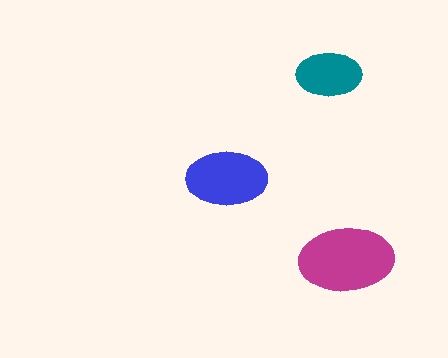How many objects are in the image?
There are 3 objects in the image.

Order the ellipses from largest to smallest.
the magenta one, the blue one, the teal one.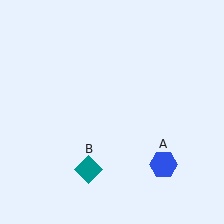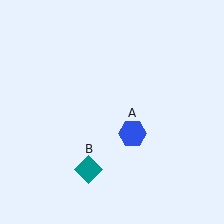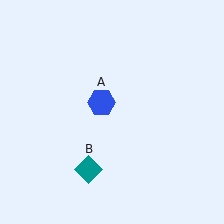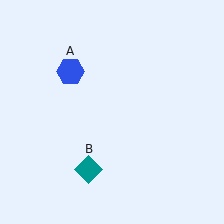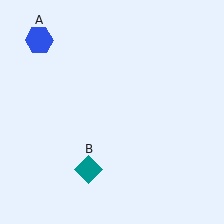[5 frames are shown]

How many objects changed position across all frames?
1 object changed position: blue hexagon (object A).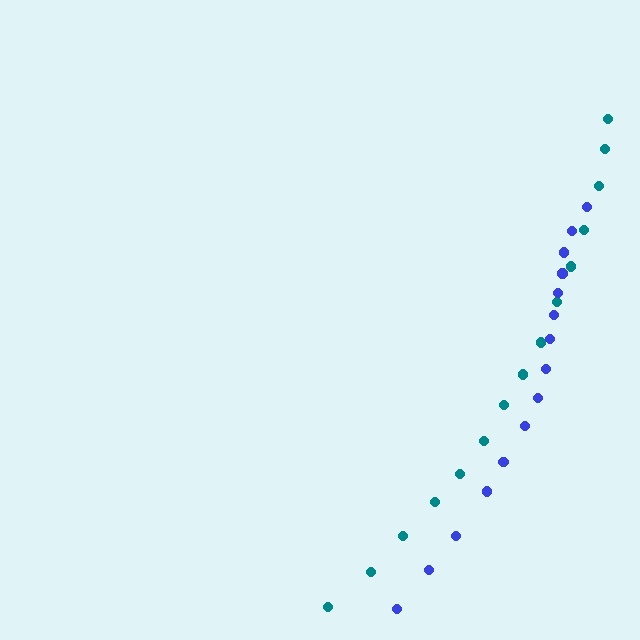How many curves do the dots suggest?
There are 2 distinct paths.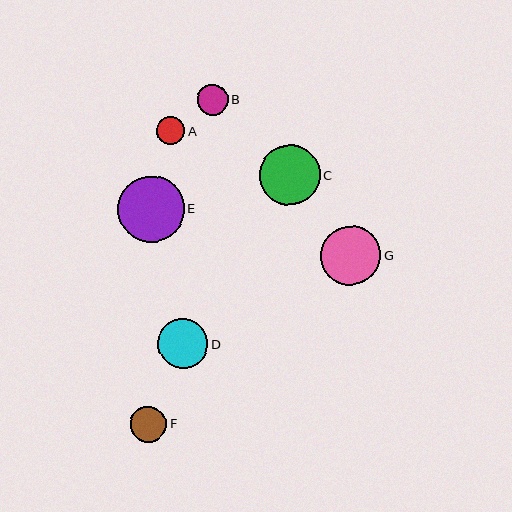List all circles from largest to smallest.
From largest to smallest: E, C, G, D, F, B, A.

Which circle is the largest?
Circle E is the largest with a size of approximately 67 pixels.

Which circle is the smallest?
Circle A is the smallest with a size of approximately 28 pixels.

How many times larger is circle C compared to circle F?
Circle C is approximately 1.7 times the size of circle F.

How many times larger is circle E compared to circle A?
Circle E is approximately 2.4 times the size of circle A.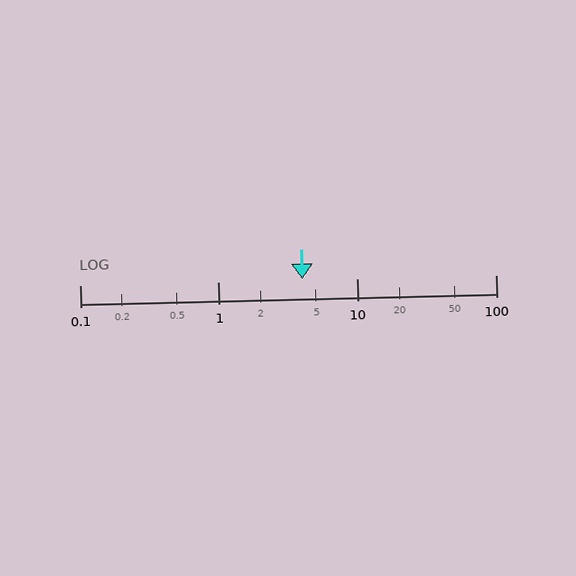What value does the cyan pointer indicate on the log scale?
The pointer indicates approximately 4.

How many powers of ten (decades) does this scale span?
The scale spans 3 decades, from 0.1 to 100.